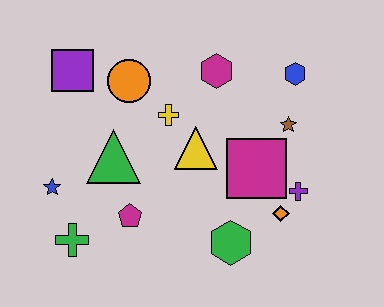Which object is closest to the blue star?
The green cross is closest to the blue star.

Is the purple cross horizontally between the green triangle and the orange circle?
No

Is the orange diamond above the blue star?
No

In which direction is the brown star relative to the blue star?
The brown star is to the right of the blue star.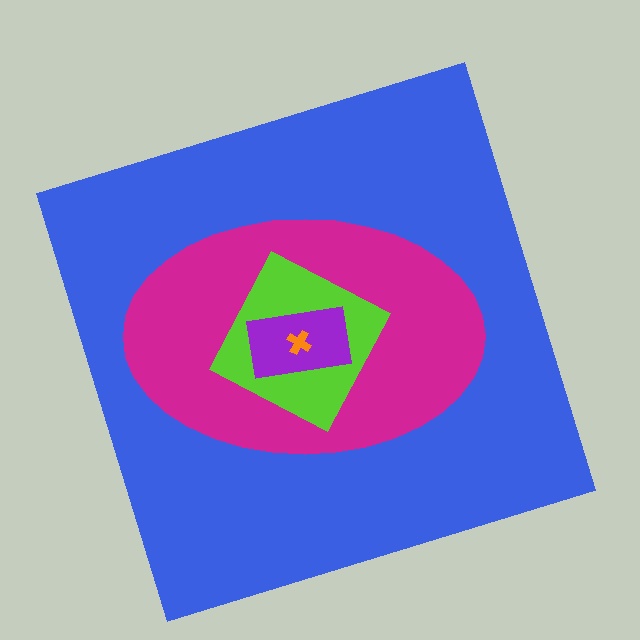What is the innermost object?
The orange cross.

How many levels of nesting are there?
5.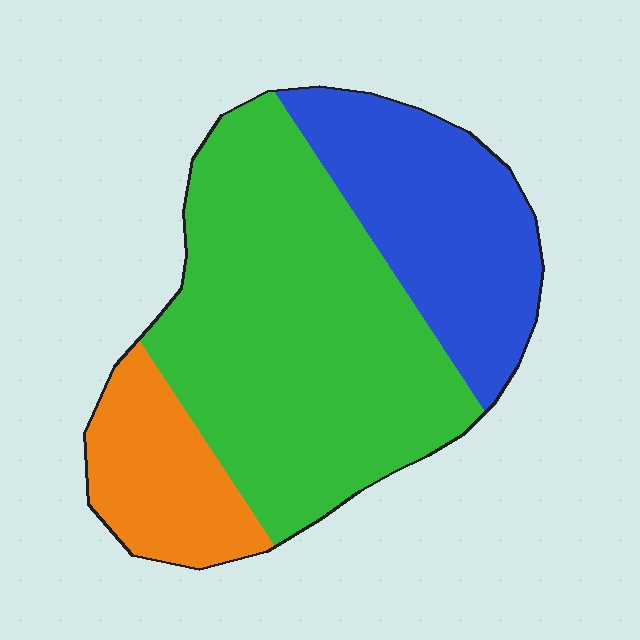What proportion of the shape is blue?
Blue takes up about one quarter (1/4) of the shape.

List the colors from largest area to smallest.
From largest to smallest: green, blue, orange.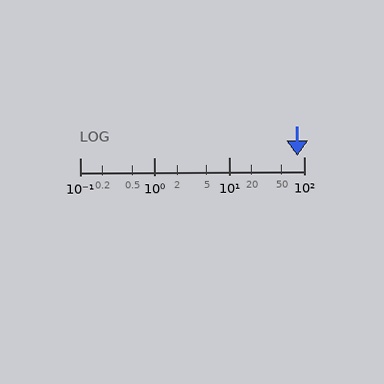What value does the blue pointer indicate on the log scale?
The pointer indicates approximately 83.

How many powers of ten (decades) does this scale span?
The scale spans 3 decades, from 0.1 to 100.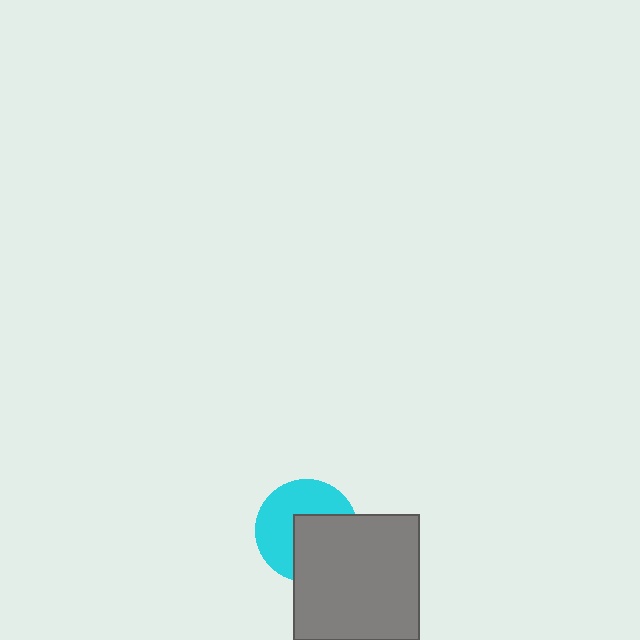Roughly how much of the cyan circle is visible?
About half of it is visible (roughly 54%).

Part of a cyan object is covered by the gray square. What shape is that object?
It is a circle.